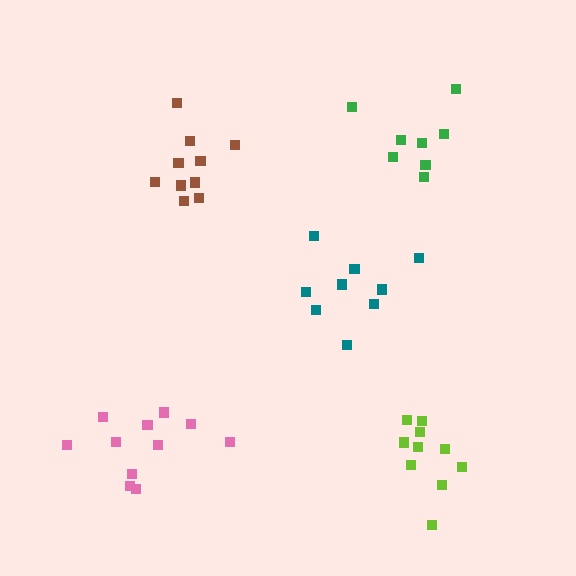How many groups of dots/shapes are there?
There are 5 groups.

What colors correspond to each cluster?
The clusters are colored: brown, lime, green, pink, teal.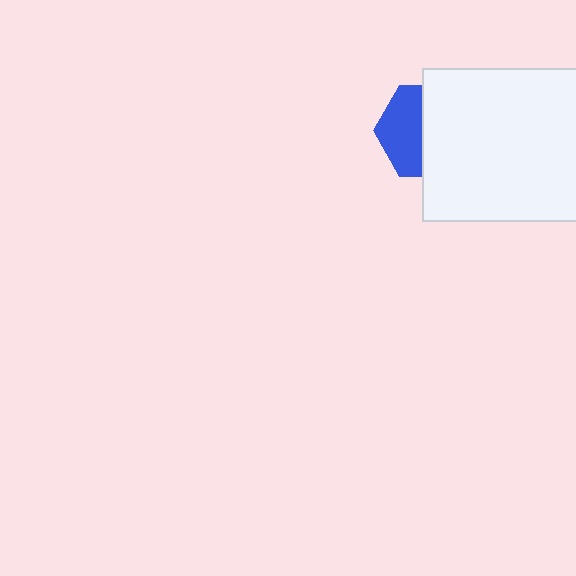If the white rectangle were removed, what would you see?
You would see the complete blue hexagon.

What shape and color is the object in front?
The object in front is a white rectangle.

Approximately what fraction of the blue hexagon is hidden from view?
Roughly 56% of the blue hexagon is hidden behind the white rectangle.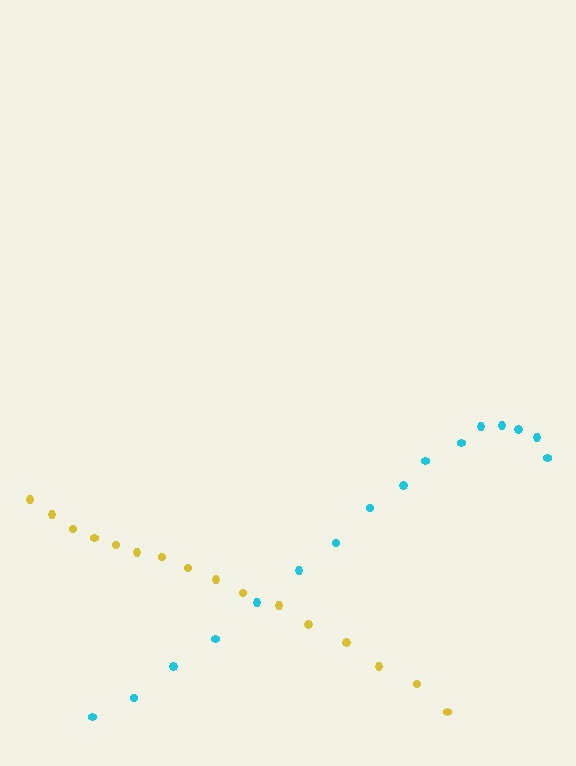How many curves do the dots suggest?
There are 2 distinct paths.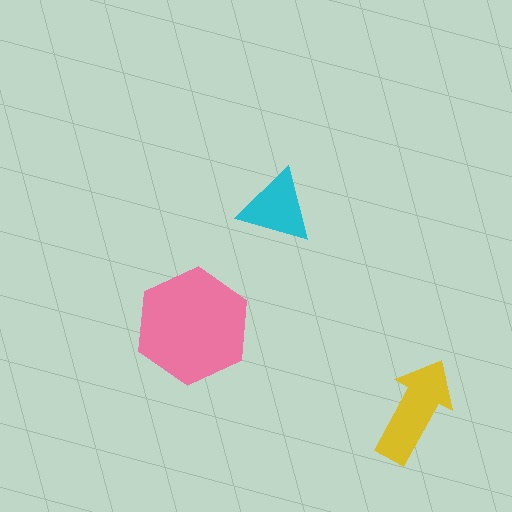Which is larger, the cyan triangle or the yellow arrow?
The yellow arrow.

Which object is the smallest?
The cyan triangle.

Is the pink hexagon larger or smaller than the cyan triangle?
Larger.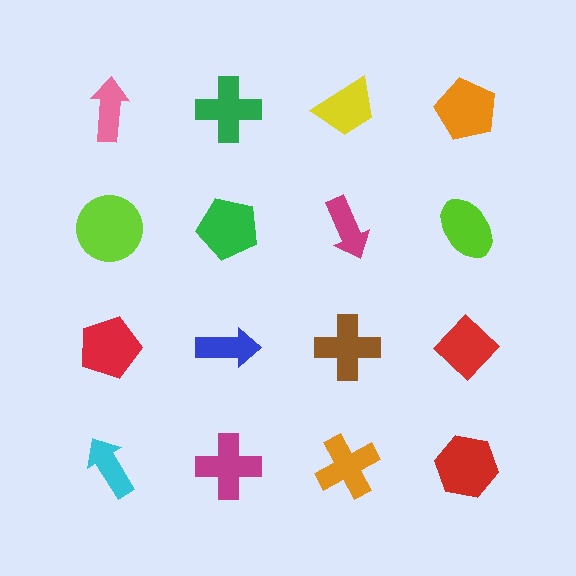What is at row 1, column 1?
A pink arrow.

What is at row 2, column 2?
A green pentagon.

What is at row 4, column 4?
A red hexagon.